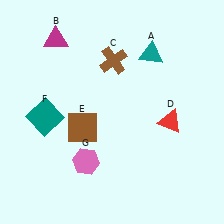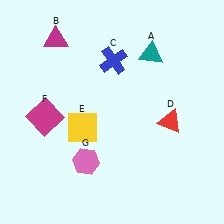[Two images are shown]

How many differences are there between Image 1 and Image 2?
There are 3 differences between the two images.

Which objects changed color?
C changed from brown to blue. E changed from brown to yellow. F changed from teal to magenta.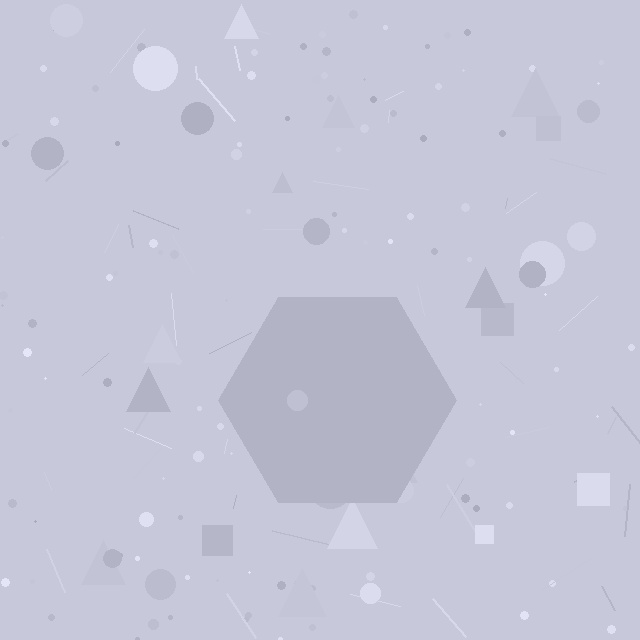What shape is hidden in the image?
A hexagon is hidden in the image.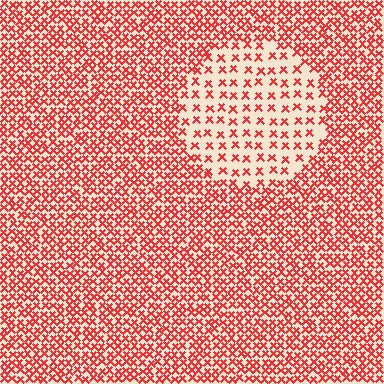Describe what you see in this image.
The image contains small red elements arranged at two different densities. A circle-shaped region is visible where the elements are less densely packed than the surrounding area.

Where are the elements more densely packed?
The elements are more densely packed outside the circle boundary.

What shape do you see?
I see a circle.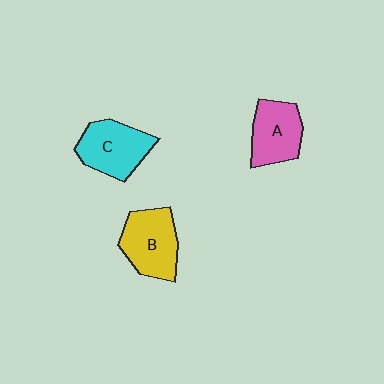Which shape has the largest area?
Shape B (yellow).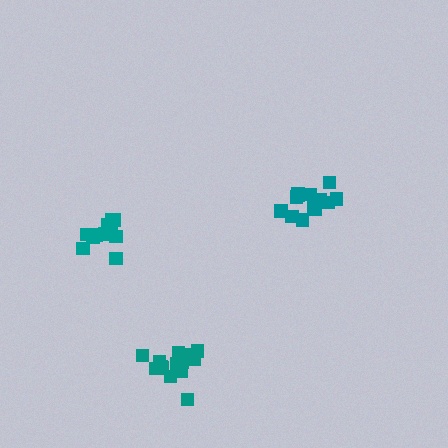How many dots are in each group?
Group 1: 11 dots, Group 2: 14 dots, Group 3: 14 dots (39 total).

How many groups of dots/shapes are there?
There are 3 groups.